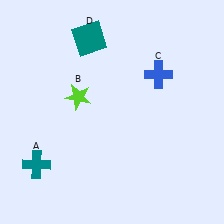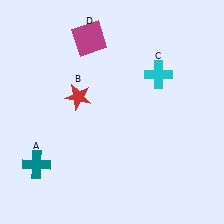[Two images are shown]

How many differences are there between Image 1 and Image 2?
There are 3 differences between the two images.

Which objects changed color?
B changed from lime to red. C changed from blue to cyan. D changed from teal to magenta.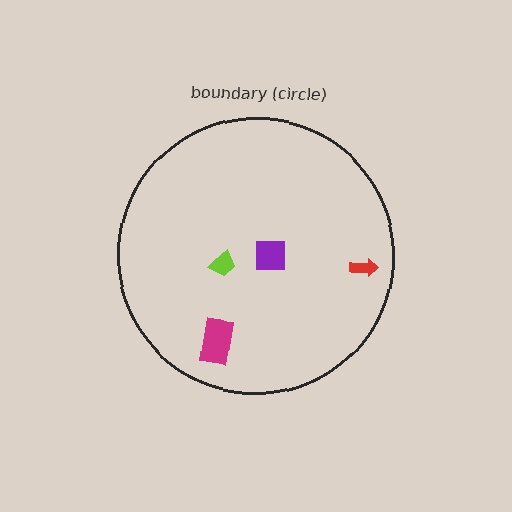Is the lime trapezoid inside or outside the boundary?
Inside.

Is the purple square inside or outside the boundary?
Inside.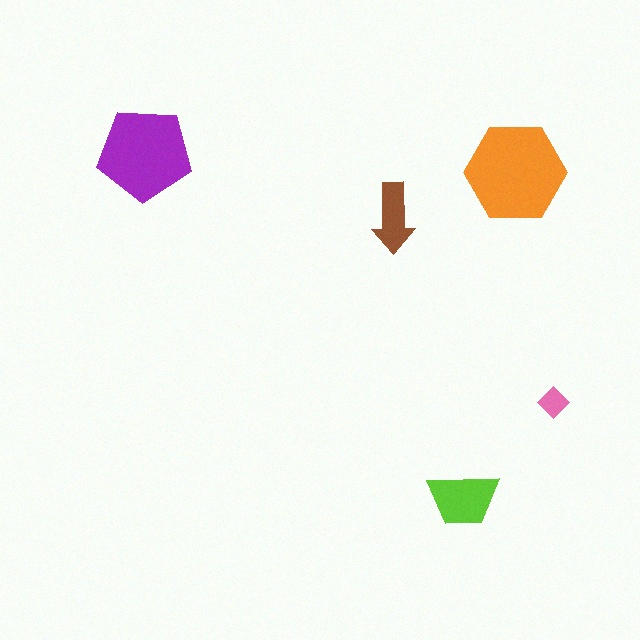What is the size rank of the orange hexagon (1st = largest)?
1st.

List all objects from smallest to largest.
The pink diamond, the brown arrow, the lime trapezoid, the purple pentagon, the orange hexagon.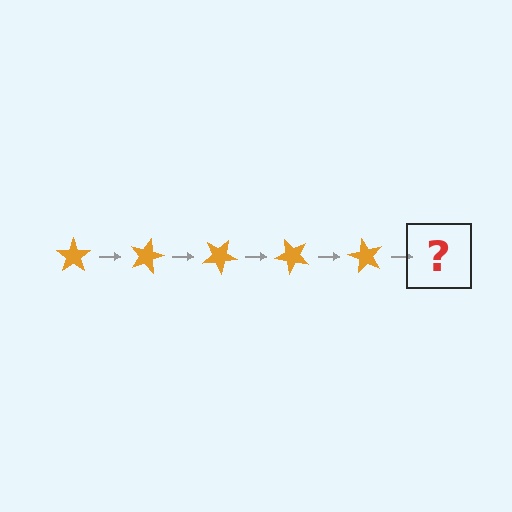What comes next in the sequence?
The next element should be an orange star rotated 75 degrees.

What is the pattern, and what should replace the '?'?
The pattern is that the star rotates 15 degrees each step. The '?' should be an orange star rotated 75 degrees.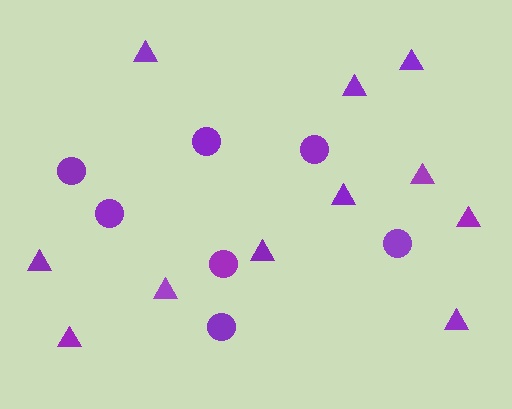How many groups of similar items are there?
There are 2 groups: one group of circles (7) and one group of triangles (11).